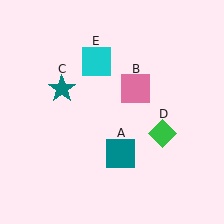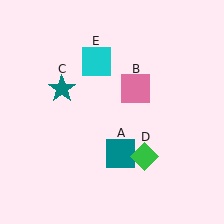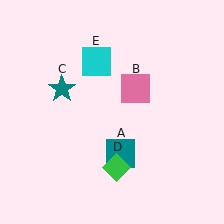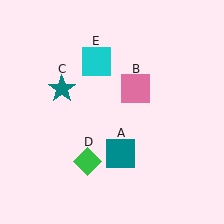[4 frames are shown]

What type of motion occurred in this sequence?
The green diamond (object D) rotated clockwise around the center of the scene.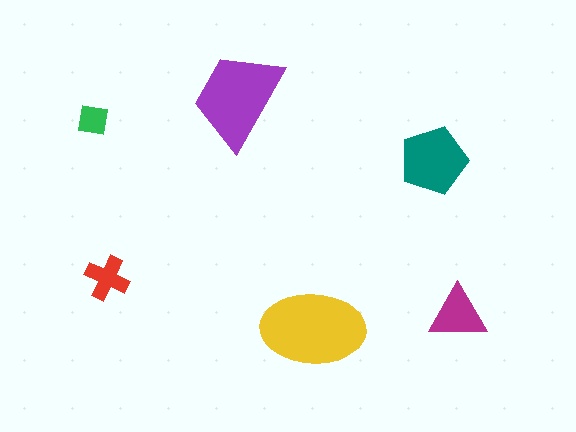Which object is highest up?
The purple trapezoid is topmost.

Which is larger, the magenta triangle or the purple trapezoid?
The purple trapezoid.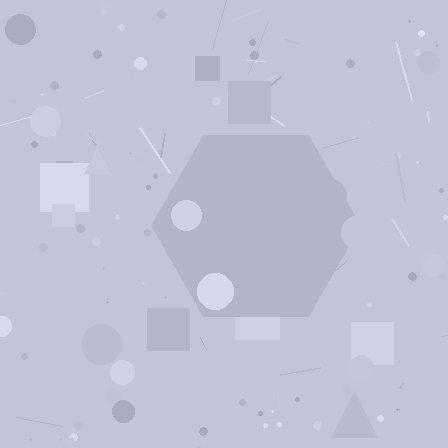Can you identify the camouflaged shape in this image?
The camouflaged shape is a hexagon.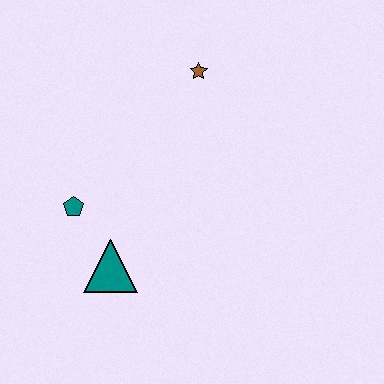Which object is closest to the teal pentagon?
The teal triangle is closest to the teal pentagon.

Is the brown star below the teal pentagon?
No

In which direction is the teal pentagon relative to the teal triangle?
The teal pentagon is above the teal triangle.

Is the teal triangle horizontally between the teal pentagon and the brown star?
Yes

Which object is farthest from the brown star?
The teal triangle is farthest from the brown star.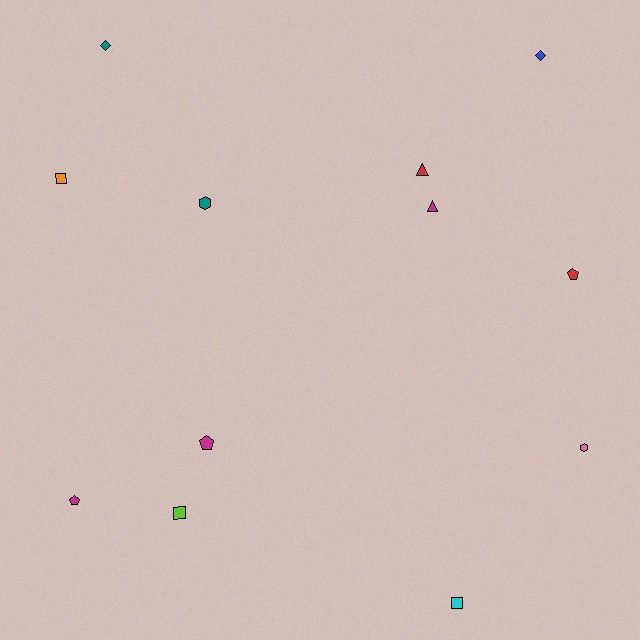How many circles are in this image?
There are no circles.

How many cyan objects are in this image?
There is 1 cyan object.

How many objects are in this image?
There are 12 objects.